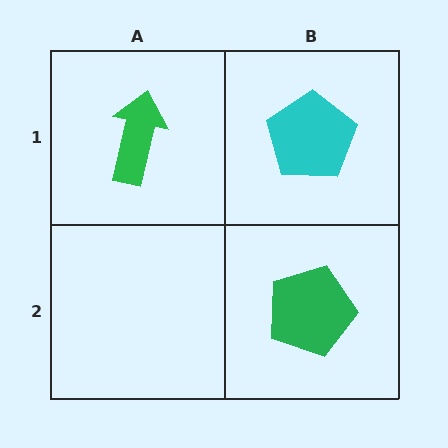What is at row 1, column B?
A cyan pentagon.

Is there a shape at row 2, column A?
No, that cell is empty.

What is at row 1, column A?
A green arrow.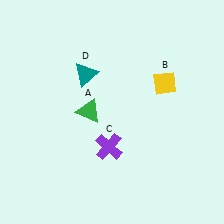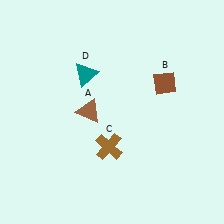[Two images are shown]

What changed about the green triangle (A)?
In Image 1, A is green. In Image 2, it changed to brown.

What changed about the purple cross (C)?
In Image 1, C is purple. In Image 2, it changed to brown.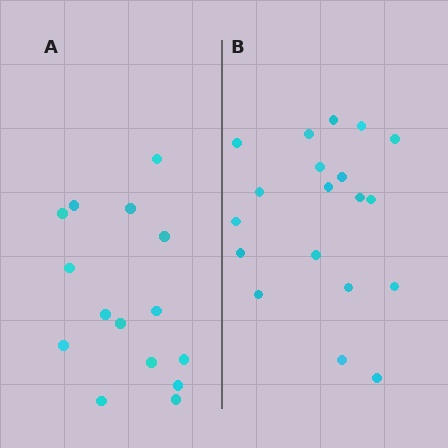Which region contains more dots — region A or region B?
Region B (the right region) has more dots.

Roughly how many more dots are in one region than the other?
Region B has about 4 more dots than region A.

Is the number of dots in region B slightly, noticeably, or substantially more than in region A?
Region B has noticeably more, but not dramatically so. The ratio is roughly 1.3 to 1.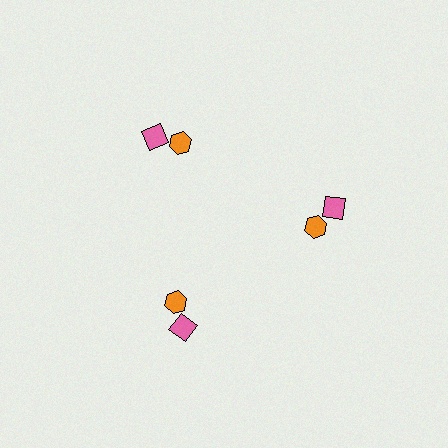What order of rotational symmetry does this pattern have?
This pattern has 3-fold rotational symmetry.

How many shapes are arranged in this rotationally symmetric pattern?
There are 6 shapes, arranged in 3 groups of 2.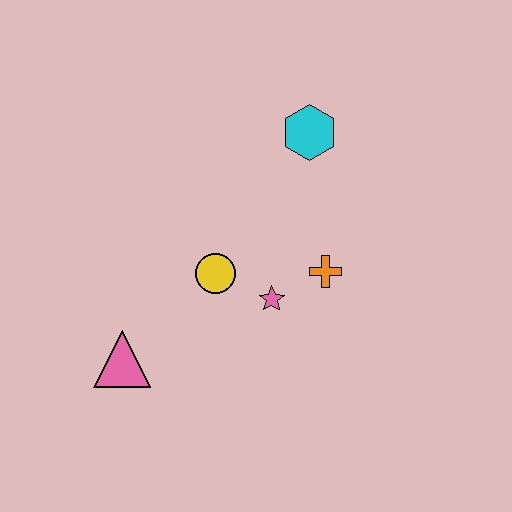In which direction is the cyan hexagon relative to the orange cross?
The cyan hexagon is above the orange cross.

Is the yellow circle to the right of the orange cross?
No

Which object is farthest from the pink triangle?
The cyan hexagon is farthest from the pink triangle.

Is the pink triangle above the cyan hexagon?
No